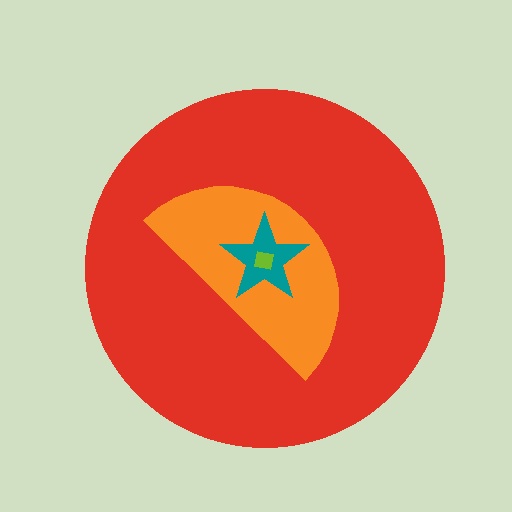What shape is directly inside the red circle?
The orange semicircle.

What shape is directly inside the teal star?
The lime square.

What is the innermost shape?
The lime square.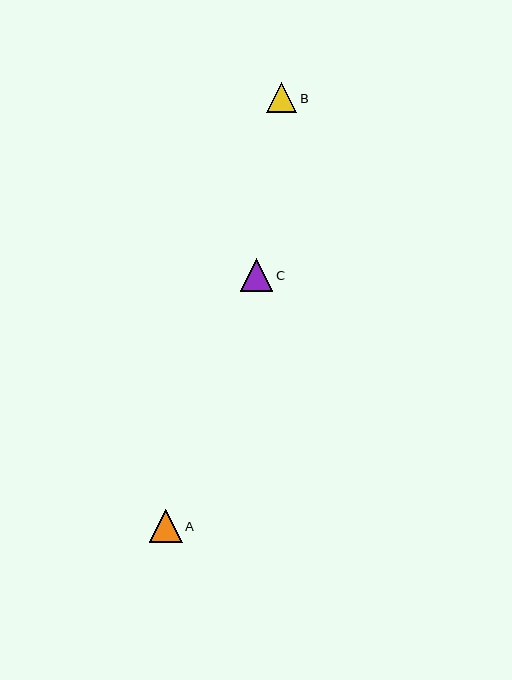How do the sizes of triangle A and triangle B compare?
Triangle A and triangle B are approximately the same size.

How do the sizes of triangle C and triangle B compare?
Triangle C and triangle B are approximately the same size.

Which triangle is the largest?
Triangle A is the largest with a size of approximately 33 pixels.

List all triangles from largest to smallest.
From largest to smallest: A, C, B.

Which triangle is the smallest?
Triangle B is the smallest with a size of approximately 31 pixels.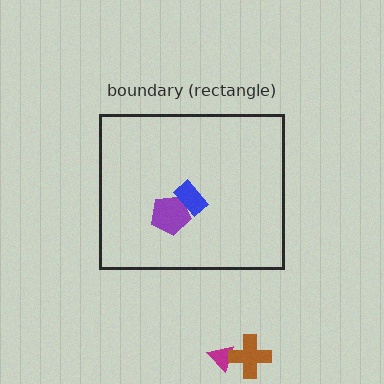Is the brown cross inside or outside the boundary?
Outside.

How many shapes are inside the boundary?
2 inside, 2 outside.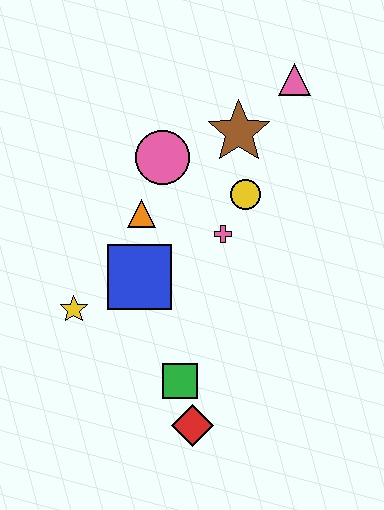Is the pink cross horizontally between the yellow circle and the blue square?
Yes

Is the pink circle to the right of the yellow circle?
No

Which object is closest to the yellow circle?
The pink cross is closest to the yellow circle.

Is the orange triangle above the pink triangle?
No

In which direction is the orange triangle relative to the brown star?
The orange triangle is to the left of the brown star.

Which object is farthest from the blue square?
The pink triangle is farthest from the blue square.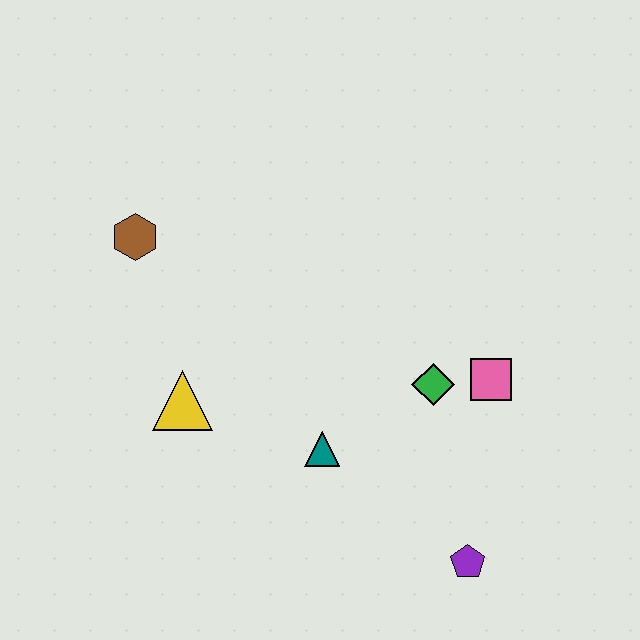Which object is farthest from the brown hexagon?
The purple pentagon is farthest from the brown hexagon.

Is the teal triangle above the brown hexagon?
No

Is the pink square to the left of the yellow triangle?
No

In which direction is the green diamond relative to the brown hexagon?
The green diamond is to the right of the brown hexagon.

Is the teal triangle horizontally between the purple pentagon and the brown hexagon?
Yes